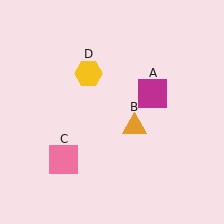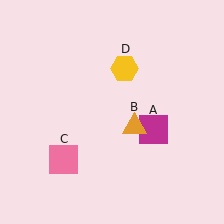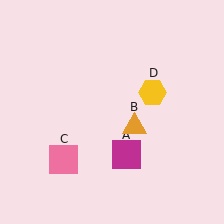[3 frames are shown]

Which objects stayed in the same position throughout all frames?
Orange triangle (object B) and pink square (object C) remained stationary.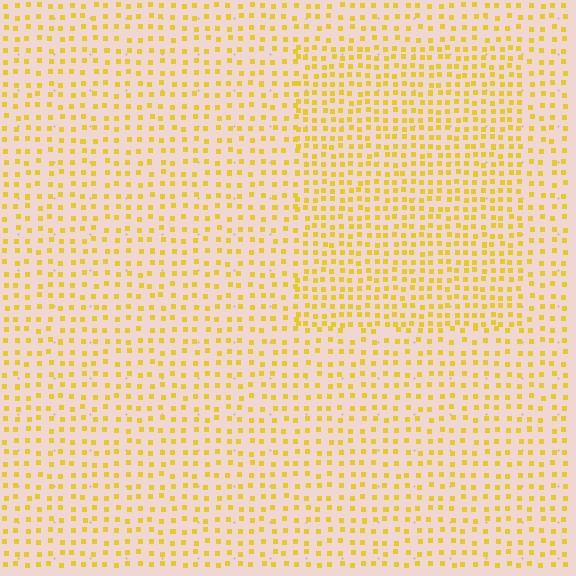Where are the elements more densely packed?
The elements are more densely packed inside the rectangle boundary.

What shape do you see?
I see a rectangle.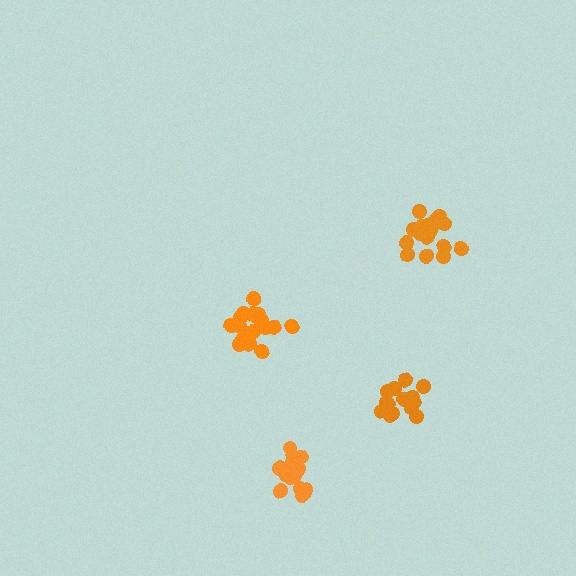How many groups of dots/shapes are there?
There are 4 groups.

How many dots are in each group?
Group 1: 18 dots, Group 2: 20 dots, Group 3: 17 dots, Group 4: 15 dots (70 total).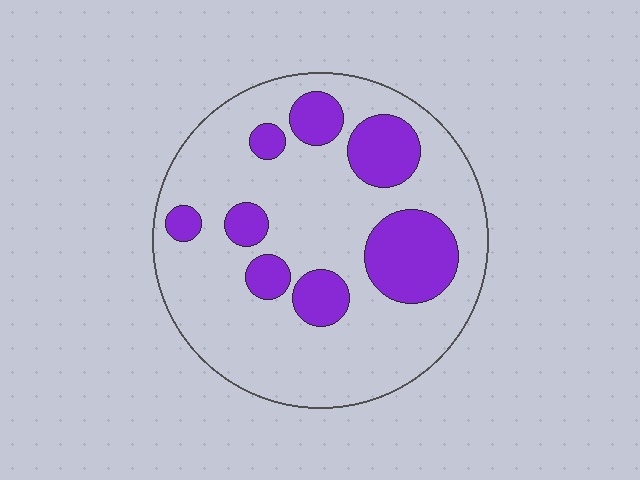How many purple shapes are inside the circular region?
8.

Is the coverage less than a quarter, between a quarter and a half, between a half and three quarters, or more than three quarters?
Less than a quarter.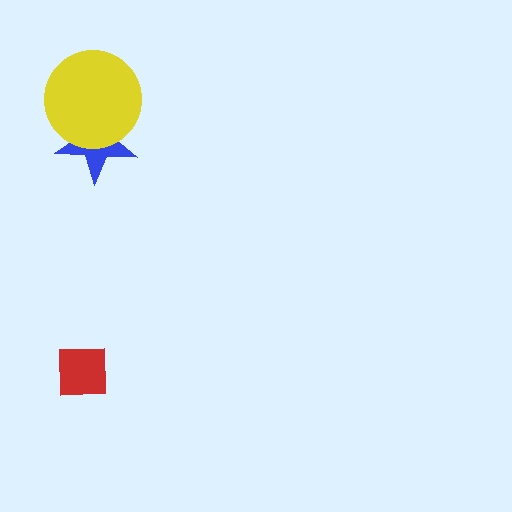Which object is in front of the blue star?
The yellow circle is in front of the blue star.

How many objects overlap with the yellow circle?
1 object overlaps with the yellow circle.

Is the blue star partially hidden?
Yes, it is partially covered by another shape.